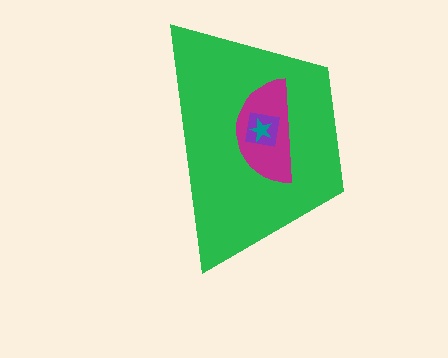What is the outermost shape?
The green trapezoid.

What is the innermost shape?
The teal star.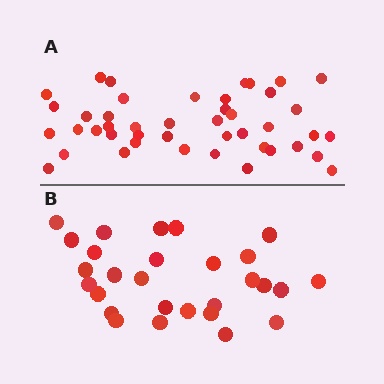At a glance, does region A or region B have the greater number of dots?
Region A (the top region) has more dots.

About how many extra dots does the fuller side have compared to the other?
Region A has approximately 15 more dots than region B.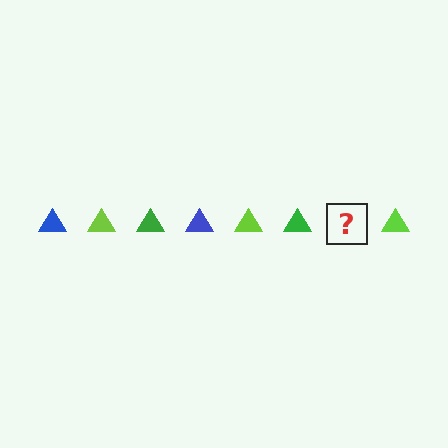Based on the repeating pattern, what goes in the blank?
The blank should be a blue triangle.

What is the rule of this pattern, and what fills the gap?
The rule is that the pattern cycles through blue, lime, green triangles. The gap should be filled with a blue triangle.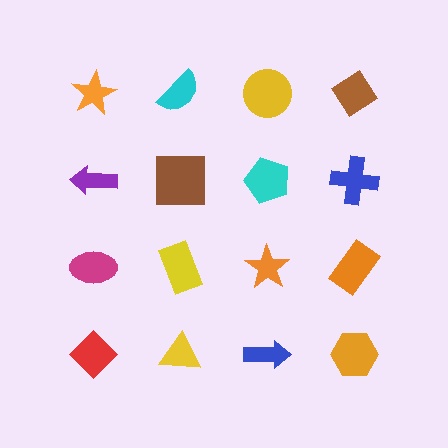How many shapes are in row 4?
4 shapes.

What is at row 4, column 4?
An orange hexagon.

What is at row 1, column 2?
A cyan semicircle.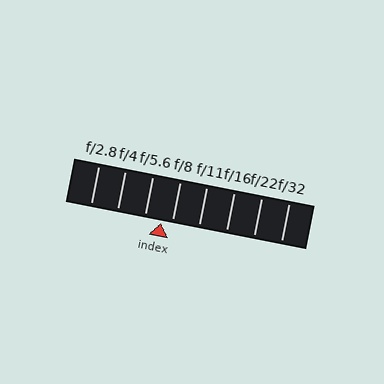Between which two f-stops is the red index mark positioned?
The index mark is between f/5.6 and f/8.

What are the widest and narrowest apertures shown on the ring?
The widest aperture shown is f/2.8 and the narrowest is f/32.